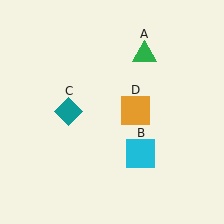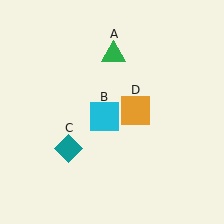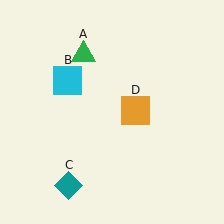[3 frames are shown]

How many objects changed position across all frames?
3 objects changed position: green triangle (object A), cyan square (object B), teal diamond (object C).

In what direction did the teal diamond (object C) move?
The teal diamond (object C) moved down.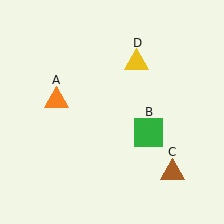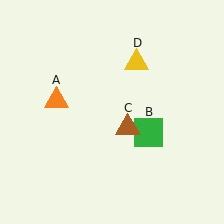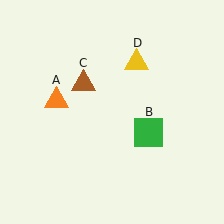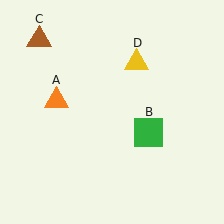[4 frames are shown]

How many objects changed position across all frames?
1 object changed position: brown triangle (object C).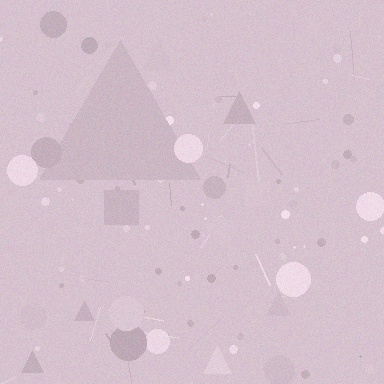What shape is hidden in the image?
A triangle is hidden in the image.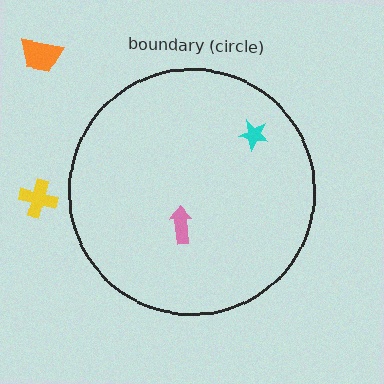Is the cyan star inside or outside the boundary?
Inside.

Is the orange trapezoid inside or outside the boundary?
Outside.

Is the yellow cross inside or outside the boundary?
Outside.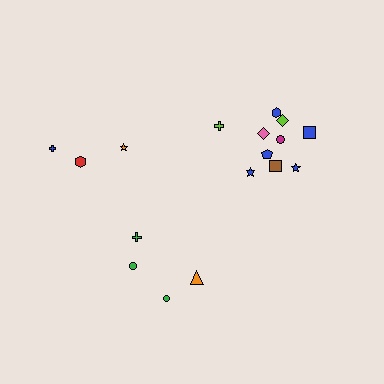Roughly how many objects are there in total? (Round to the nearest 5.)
Roughly 15 objects in total.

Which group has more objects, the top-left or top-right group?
The top-right group.